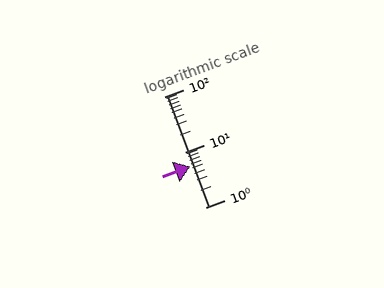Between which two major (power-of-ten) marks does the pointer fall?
The pointer is between 1 and 10.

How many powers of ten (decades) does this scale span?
The scale spans 2 decades, from 1 to 100.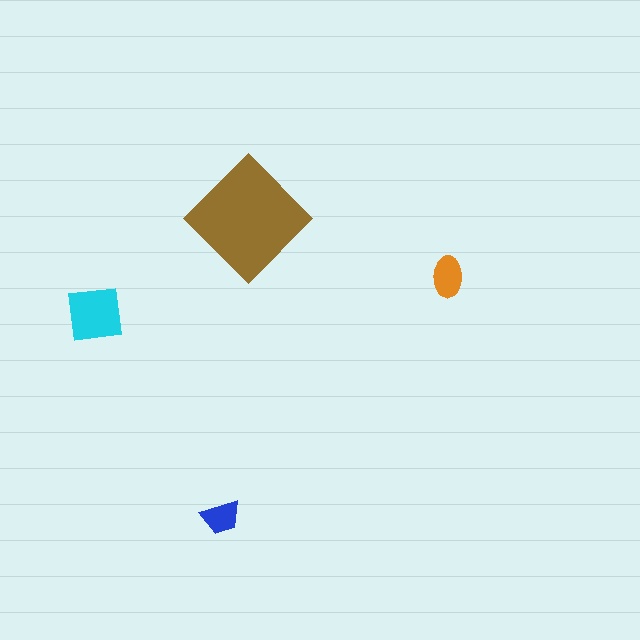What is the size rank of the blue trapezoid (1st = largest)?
4th.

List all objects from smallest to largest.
The blue trapezoid, the orange ellipse, the cyan square, the brown diamond.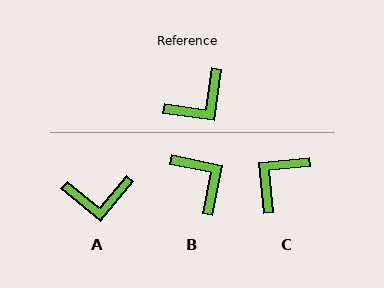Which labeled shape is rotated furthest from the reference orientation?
C, about 166 degrees away.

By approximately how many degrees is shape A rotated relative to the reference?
Approximately 32 degrees clockwise.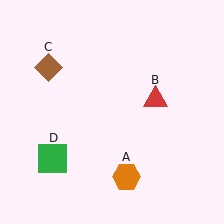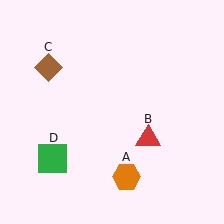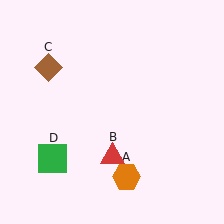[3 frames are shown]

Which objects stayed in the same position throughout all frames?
Orange hexagon (object A) and brown diamond (object C) and green square (object D) remained stationary.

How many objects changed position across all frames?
1 object changed position: red triangle (object B).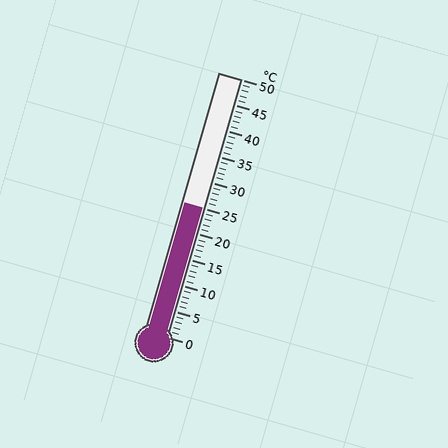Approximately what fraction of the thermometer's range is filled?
The thermometer is filled to approximately 50% of its range.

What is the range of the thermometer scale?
The thermometer scale ranges from 0°C to 50°C.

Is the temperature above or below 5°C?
The temperature is above 5°C.